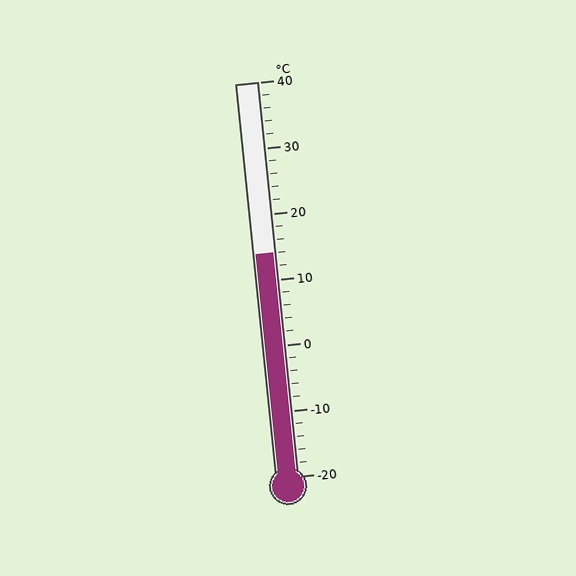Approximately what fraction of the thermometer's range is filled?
The thermometer is filled to approximately 55% of its range.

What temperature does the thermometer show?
The thermometer shows approximately 14°C.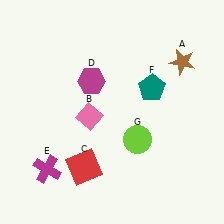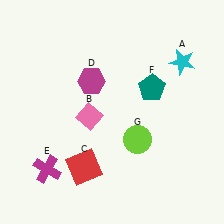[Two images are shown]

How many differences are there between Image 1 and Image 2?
There is 1 difference between the two images.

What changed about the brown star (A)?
In Image 1, A is brown. In Image 2, it changed to cyan.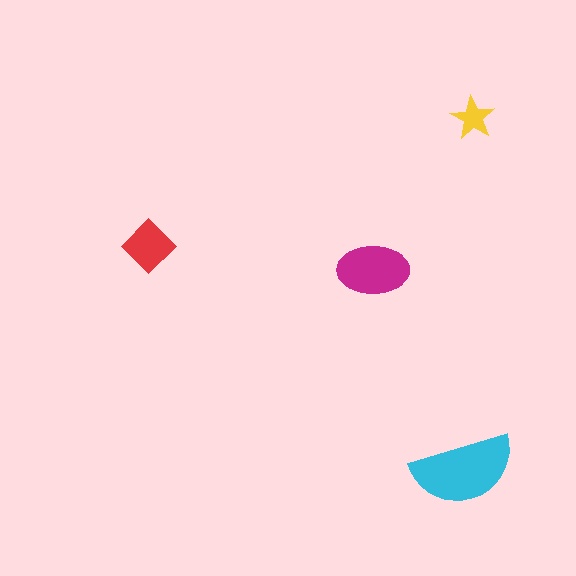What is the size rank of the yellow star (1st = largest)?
4th.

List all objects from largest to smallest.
The cyan semicircle, the magenta ellipse, the red diamond, the yellow star.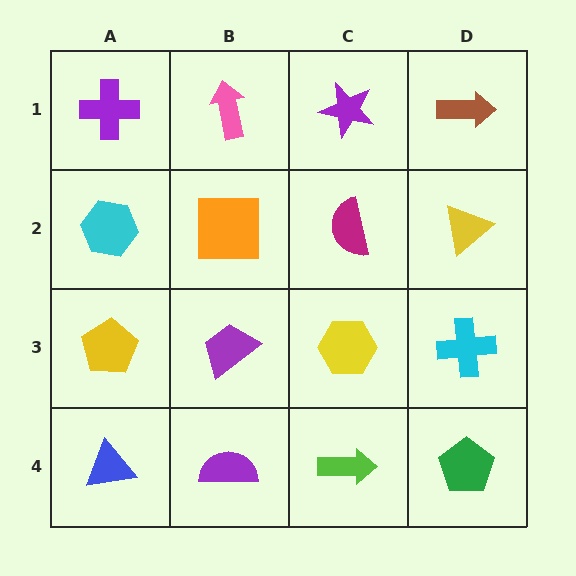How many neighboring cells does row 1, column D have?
2.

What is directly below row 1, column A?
A cyan hexagon.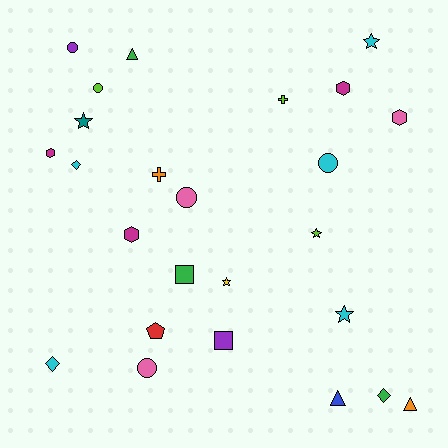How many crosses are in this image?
There are 2 crosses.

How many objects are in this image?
There are 25 objects.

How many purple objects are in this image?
There are 2 purple objects.